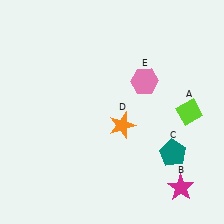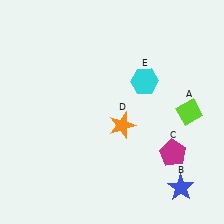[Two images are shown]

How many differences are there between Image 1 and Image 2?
There are 3 differences between the two images.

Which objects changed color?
B changed from magenta to blue. C changed from teal to magenta. E changed from pink to cyan.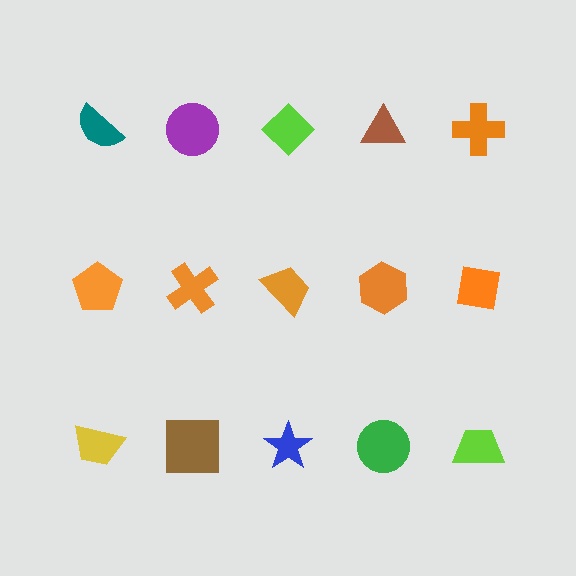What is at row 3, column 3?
A blue star.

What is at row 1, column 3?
A lime diamond.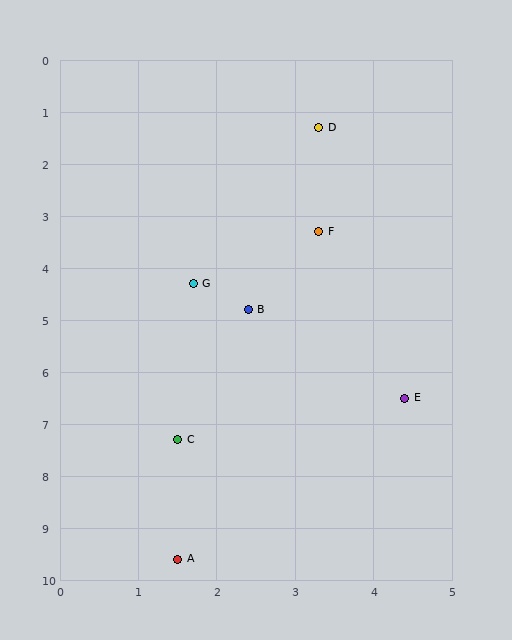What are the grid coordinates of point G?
Point G is at approximately (1.7, 4.3).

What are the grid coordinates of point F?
Point F is at approximately (3.3, 3.3).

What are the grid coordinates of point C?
Point C is at approximately (1.5, 7.3).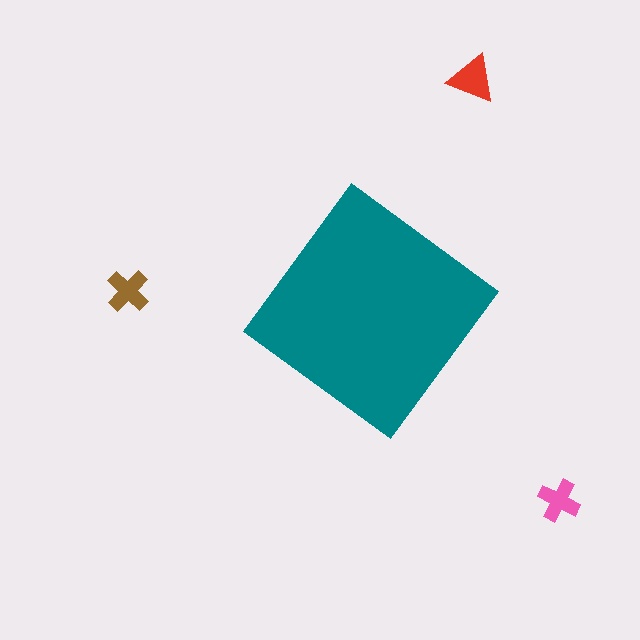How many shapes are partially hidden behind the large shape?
0 shapes are partially hidden.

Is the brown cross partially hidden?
No, the brown cross is fully visible.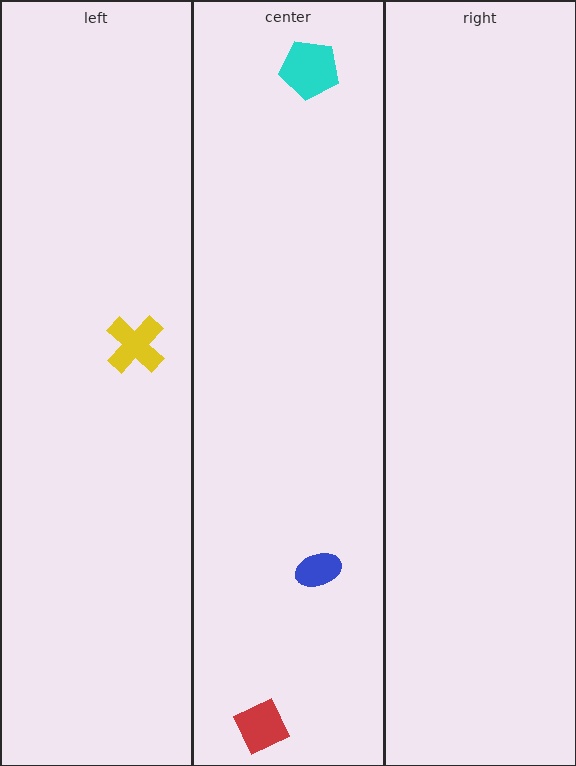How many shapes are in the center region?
3.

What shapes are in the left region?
The yellow cross.